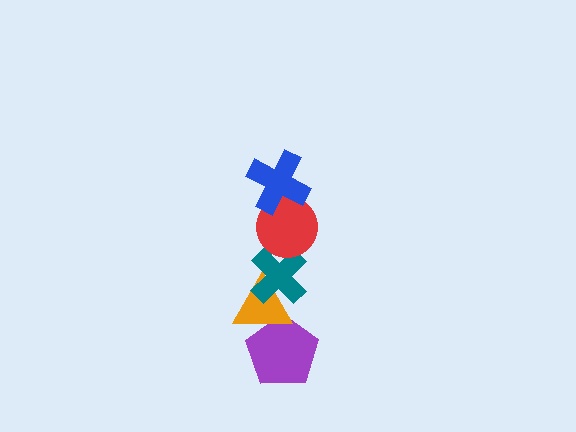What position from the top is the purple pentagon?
The purple pentagon is 5th from the top.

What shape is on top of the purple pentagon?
The orange triangle is on top of the purple pentagon.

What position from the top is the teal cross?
The teal cross is 3rd from the top.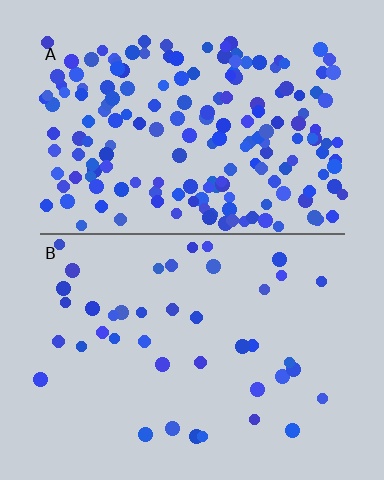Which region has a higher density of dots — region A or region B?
A (the top).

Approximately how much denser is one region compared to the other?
Approximately 4.1× — region A over region B.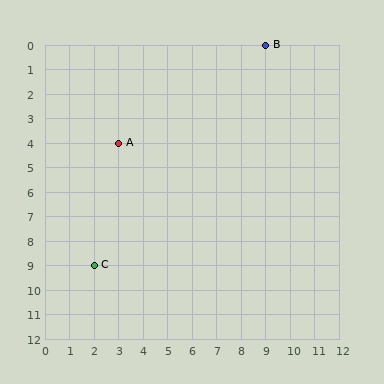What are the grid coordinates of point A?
Point A is at grid coordinates (3, 4).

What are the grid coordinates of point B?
Point B is at grid coordinates (9, 0).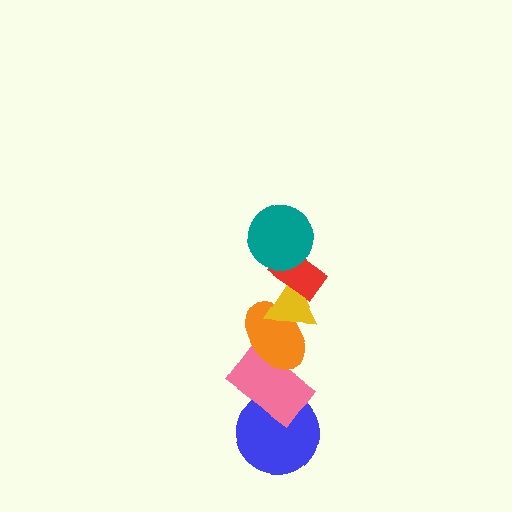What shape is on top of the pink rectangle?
The orange ellipse is on top of the pink rectangle.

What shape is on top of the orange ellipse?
The yellow triangle is on top of the orange ellipse.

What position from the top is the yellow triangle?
The yellow triangle is 3rd from the top.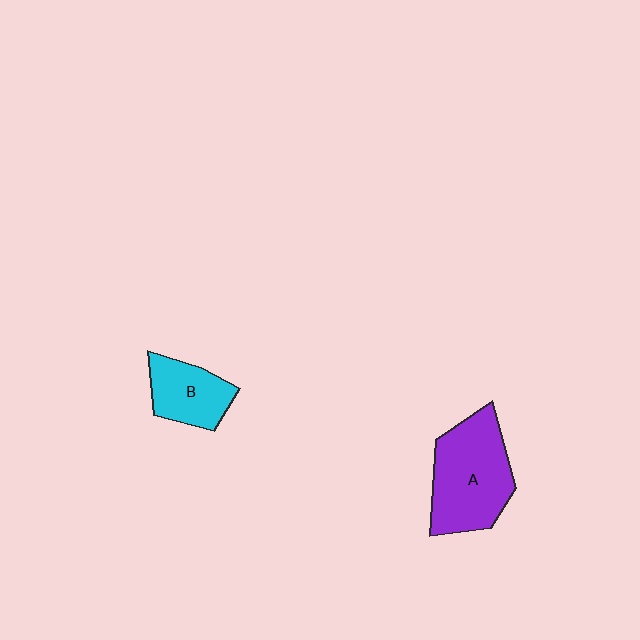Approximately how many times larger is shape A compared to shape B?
Approximately 1.8 times.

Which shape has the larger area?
Shape A (purple).